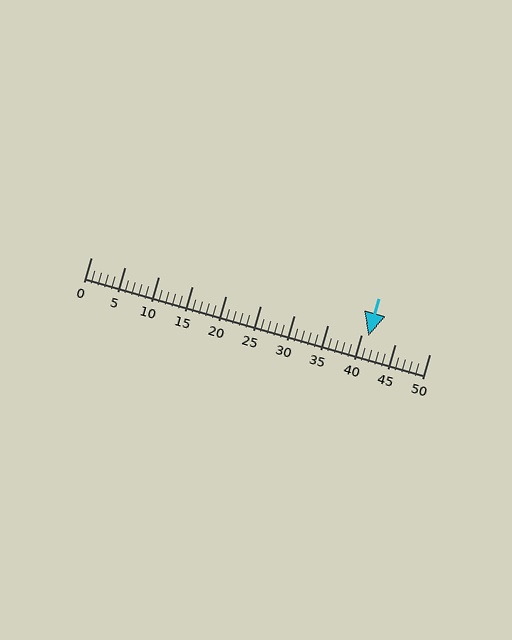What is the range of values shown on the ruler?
The ruler shows values from 0 to 50.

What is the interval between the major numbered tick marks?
The major tick marks are spaced 5 units apart.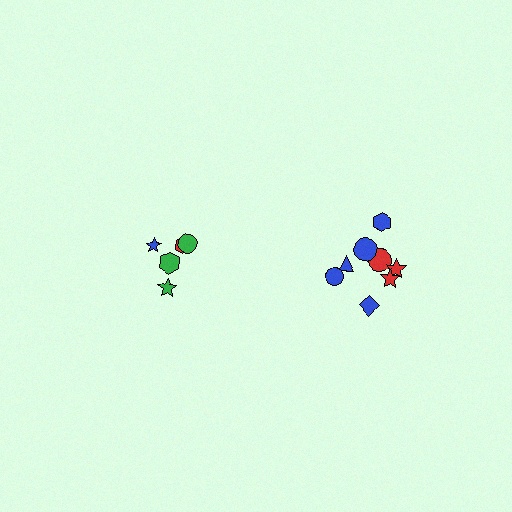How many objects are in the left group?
There are 5 objects.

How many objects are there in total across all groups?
There are 13 objects.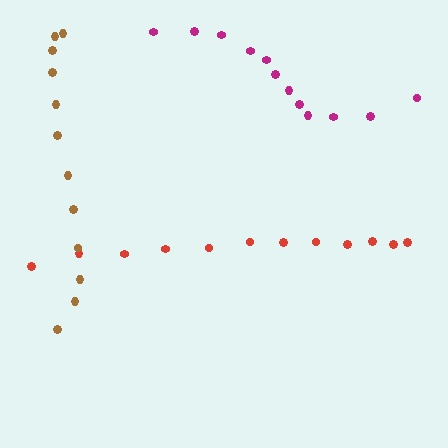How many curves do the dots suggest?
There are 3 distinct paths.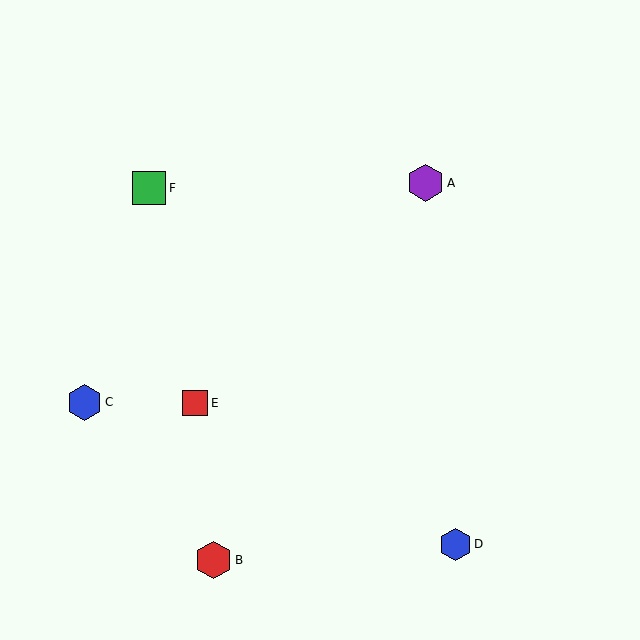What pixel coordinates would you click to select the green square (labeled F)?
Click at (149, 188) to select the green square F.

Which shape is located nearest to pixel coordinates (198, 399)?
The red square (labeled E) at (195, 403) is nearest to that location.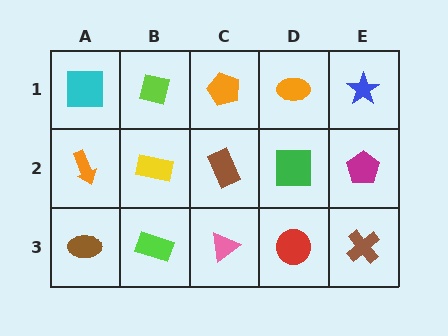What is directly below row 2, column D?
A red circle.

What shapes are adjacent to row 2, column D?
An orange ellipse (row 1, column D), a red circle (row 3, column D), a brown rectangle (row 2, column C), a magenta pentagon (row 2, column E).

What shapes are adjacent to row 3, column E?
A magenta pentagon (row 2, column E), a red circle (row 3, column D).